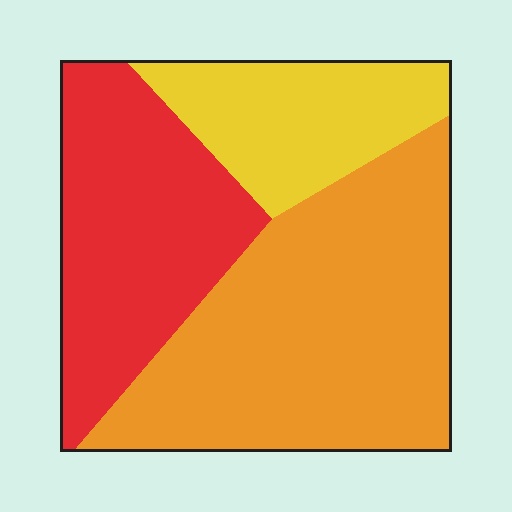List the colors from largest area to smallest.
From largest to smallest: orange, red, yellow.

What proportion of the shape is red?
Red covers about 30% of the shape.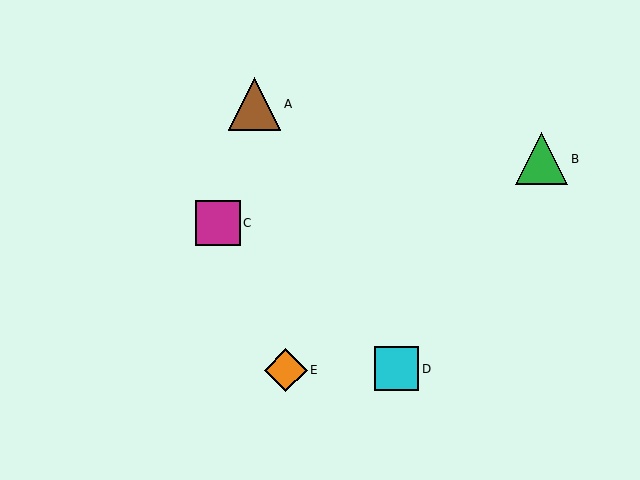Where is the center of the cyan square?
The center of the cyan square is at (396, 369).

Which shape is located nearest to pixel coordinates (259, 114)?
The brown triangle (labeled A) at (255, 104) is nearest to that location.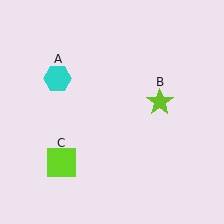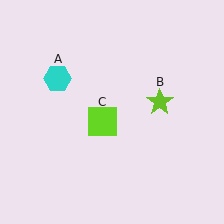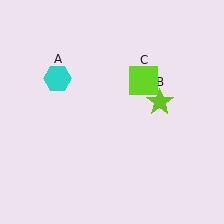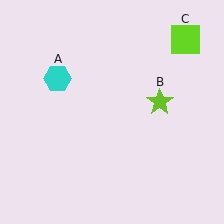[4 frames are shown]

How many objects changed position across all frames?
1 object changed position: lime square (object C).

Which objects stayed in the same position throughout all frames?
Cyan hexagon (object A) and lime star (object B) remained stationary.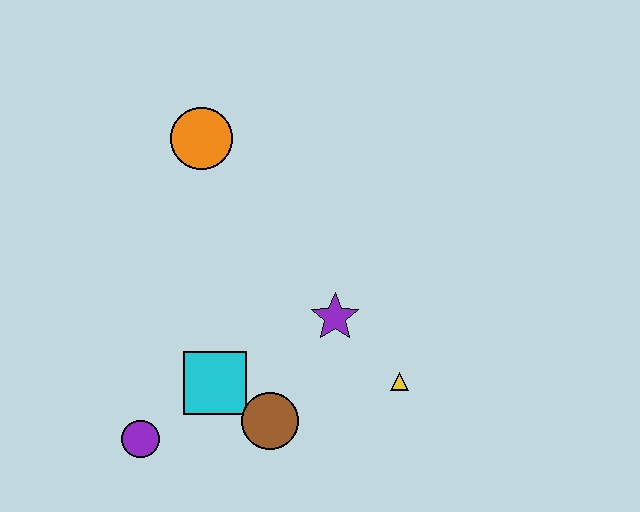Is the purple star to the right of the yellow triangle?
No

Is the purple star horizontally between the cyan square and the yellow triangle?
Yes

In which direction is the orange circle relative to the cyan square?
The orange circle is above the cyan square.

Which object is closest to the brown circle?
The cyan square is closest to the brown circle.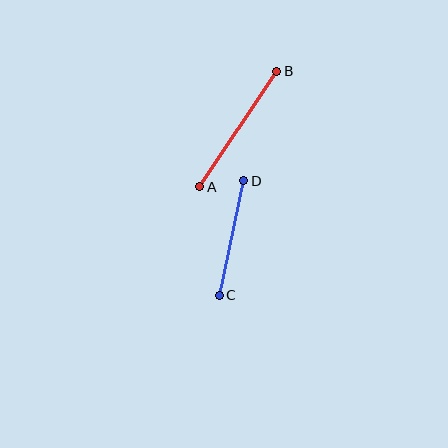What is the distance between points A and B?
The distance is approximately 139 pixels.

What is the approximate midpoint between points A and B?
The midpoint is at approximately (238, 129) pixels.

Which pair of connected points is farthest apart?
Points A and B are farthest apart.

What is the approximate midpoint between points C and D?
The midpoint is at approximately (231, 238) pixels.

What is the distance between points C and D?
The distance is approximately 118 pixels.